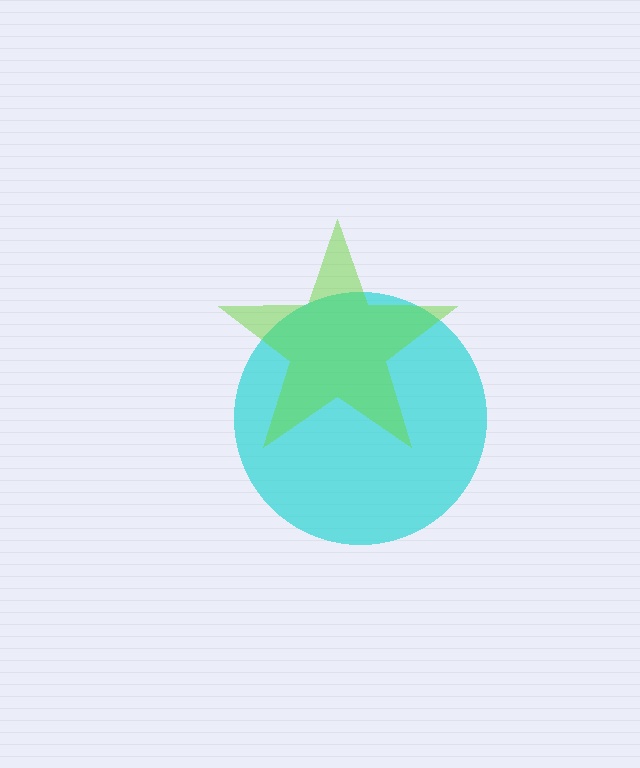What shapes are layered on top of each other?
The layered shapes are: a cyan circle, a lime star.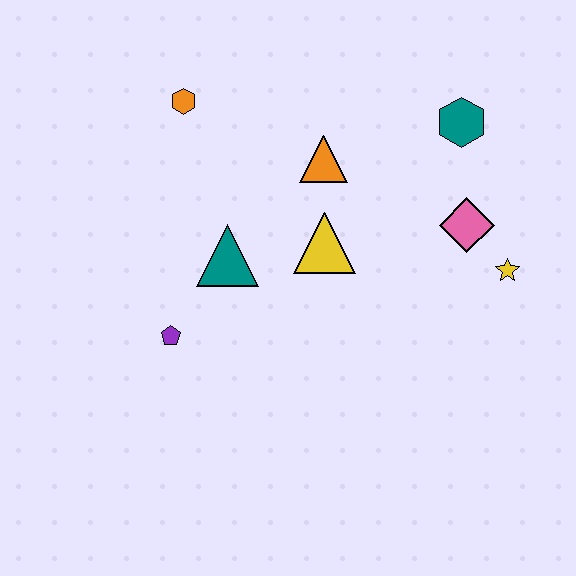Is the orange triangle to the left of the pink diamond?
Yes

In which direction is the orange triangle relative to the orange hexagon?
The orange triangle is to the right of the orange hexagon.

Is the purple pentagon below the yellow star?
Yes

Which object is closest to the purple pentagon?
The teal triangle is closest to the purple pentagon.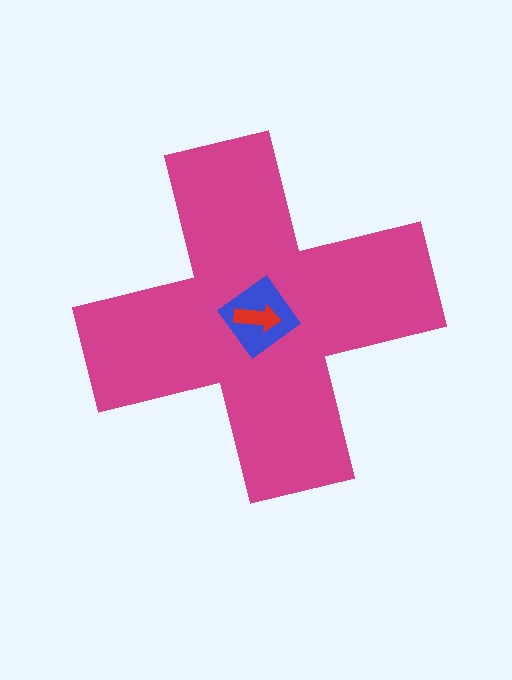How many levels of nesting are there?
3.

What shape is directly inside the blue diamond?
The red arrow.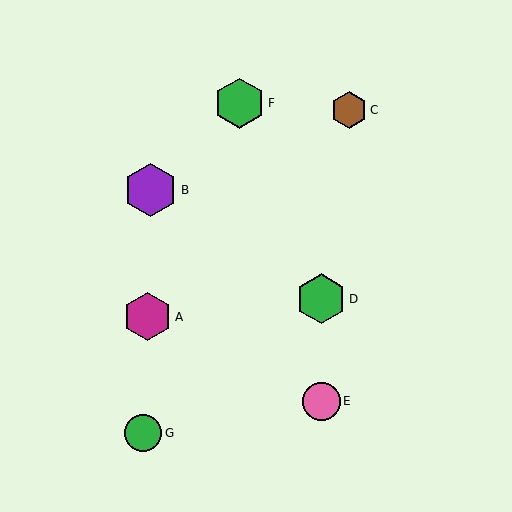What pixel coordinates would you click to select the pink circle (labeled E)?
Click at (321, 401) to select the pink circle E.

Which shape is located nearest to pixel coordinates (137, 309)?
The magenta hexagon (labeled A) at (148, 317) is nearest to that location.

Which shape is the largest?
The purple hexagon (labeled B) is the largest.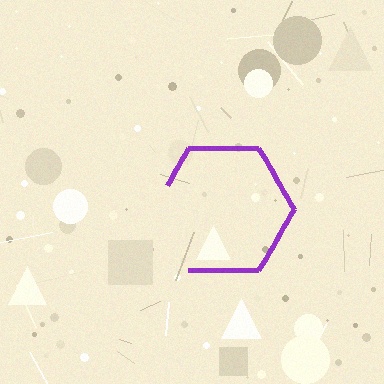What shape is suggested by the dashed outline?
The dashed outline suggests a hexagon.